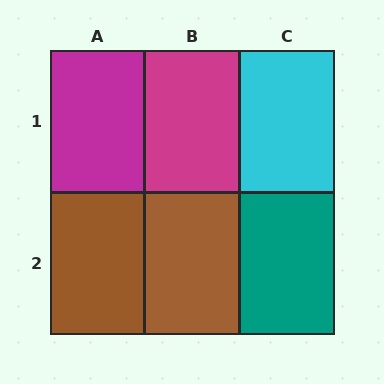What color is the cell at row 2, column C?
Teal.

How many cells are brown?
2 cells are brown.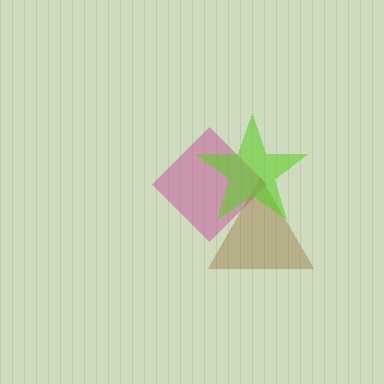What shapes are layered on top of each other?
The layered shapes are: a magenta diamond, a brown triangle, a lime star.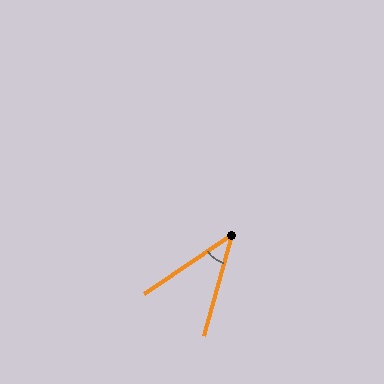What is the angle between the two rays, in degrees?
Approximately 41 degrees.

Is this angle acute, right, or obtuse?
It is acute.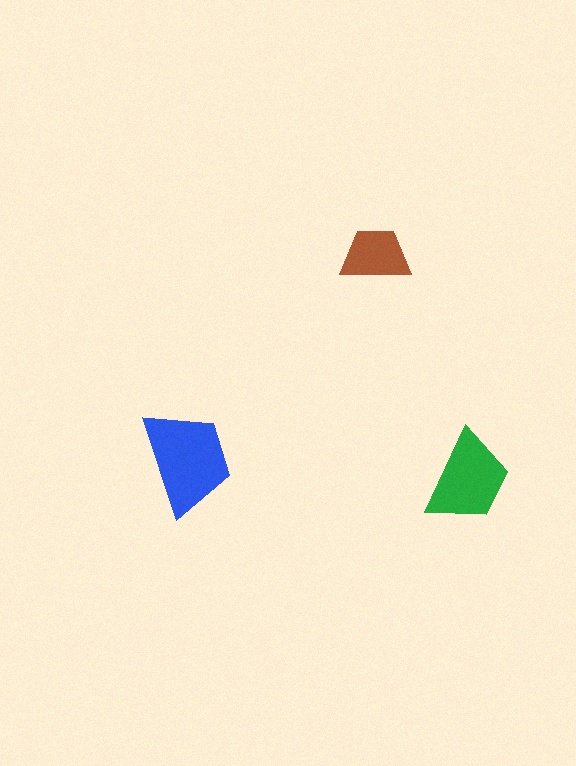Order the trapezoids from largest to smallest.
the blue one, the green one, the brown one.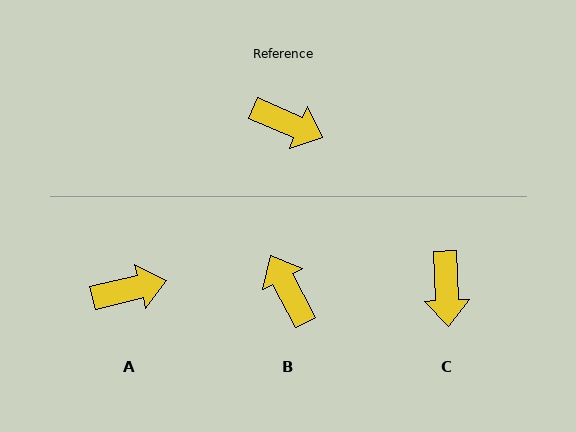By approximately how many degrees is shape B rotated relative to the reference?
Approximately 141 degrees counter-clockwise.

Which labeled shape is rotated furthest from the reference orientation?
B, about 141 degrees away.